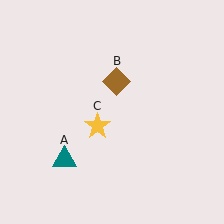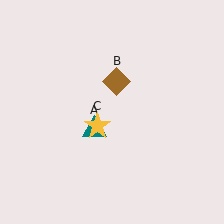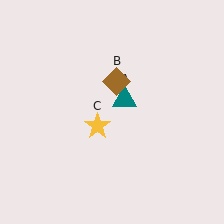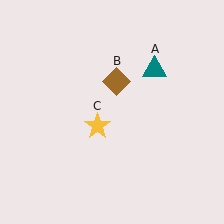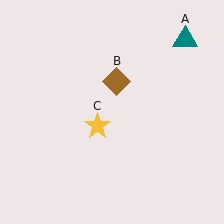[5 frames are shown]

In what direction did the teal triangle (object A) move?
The teal triangle (object A) moved up and to the right.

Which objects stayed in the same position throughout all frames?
Brown diamond (object B) and yellow star (object C) remained stationary.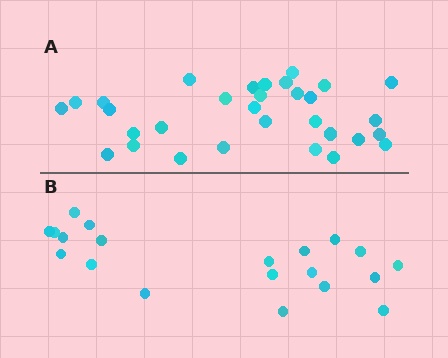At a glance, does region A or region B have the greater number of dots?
Region A (the top region) has more dots.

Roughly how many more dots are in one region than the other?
Region A has roughly 12 or so more dots than region B.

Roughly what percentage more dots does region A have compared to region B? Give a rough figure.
About 55% more.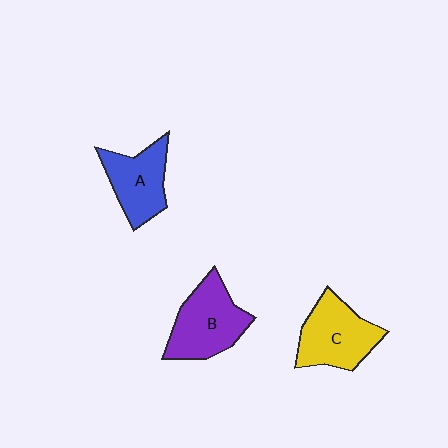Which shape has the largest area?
Shape B (purple).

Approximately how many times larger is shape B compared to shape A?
Approximately 1.2 times.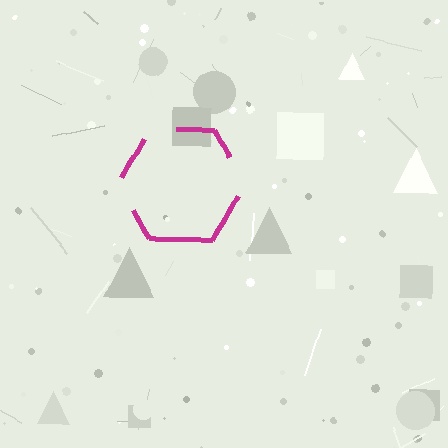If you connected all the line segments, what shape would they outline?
They would outline a hexagon.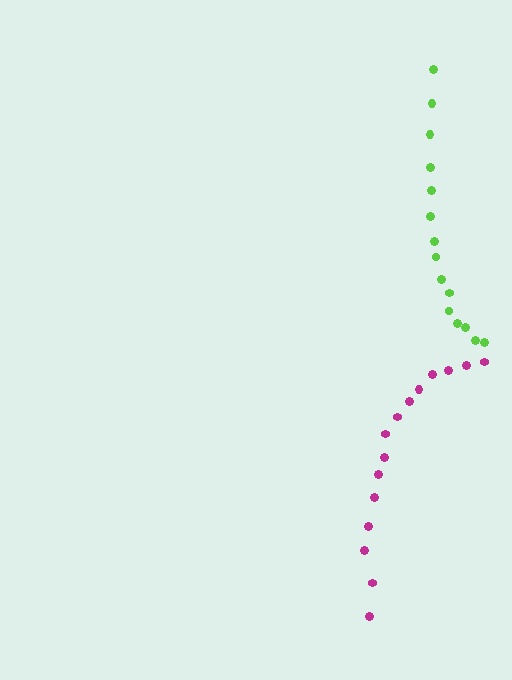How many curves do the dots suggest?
There are 2 distinct paths.